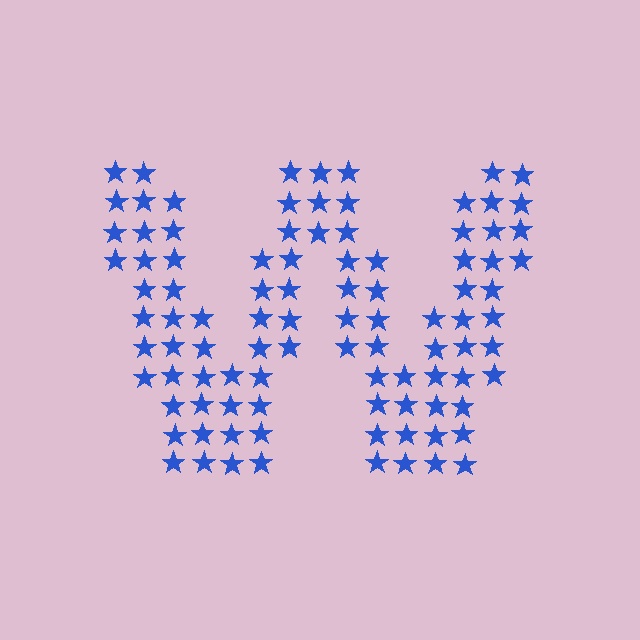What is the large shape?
The large shape is the letter W.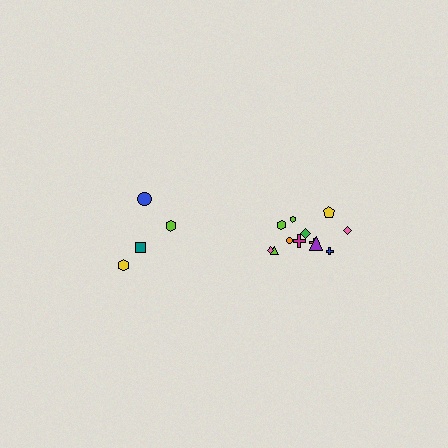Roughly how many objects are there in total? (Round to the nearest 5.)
Roughly 15 objects in total.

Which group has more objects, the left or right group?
The right group.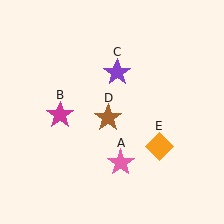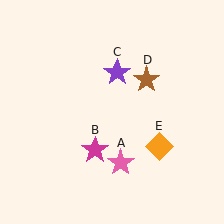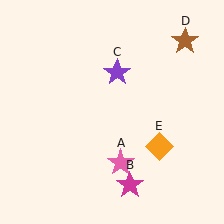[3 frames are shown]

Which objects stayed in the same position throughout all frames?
Pink star (object A) and purple star (object C) and orange diamond (object E) remained stationary.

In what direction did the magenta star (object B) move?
The magenta star (object B) moved down and to the right.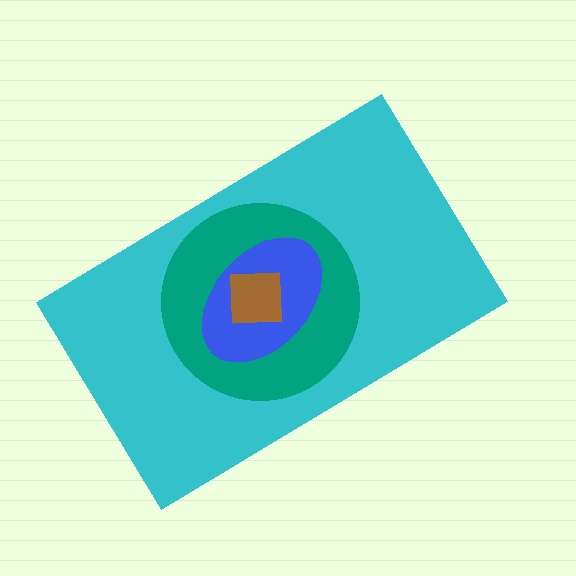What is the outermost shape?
The cyan rectangle.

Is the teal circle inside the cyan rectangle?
Yes.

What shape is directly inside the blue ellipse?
The brown square.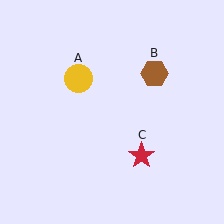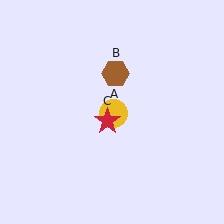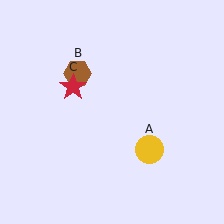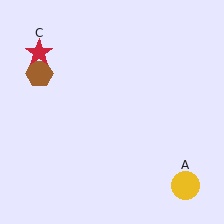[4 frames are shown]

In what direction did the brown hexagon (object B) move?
The brown hexagon (object B) moved left.